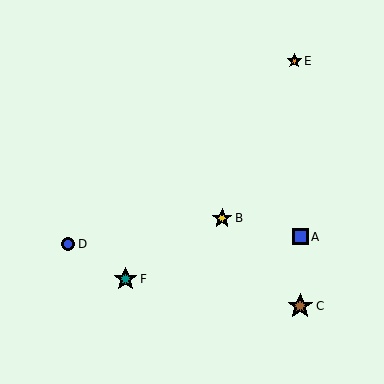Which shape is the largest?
The brown star (labeled C) is the largest.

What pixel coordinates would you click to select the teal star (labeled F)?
Click at (125, 279) to select the teal star F.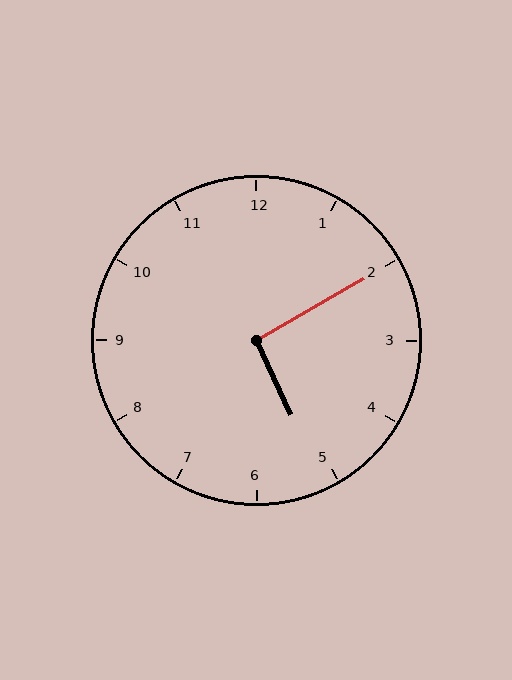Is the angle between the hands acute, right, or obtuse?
It is right.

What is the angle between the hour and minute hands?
Approximately 95 degrees.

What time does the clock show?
5:10.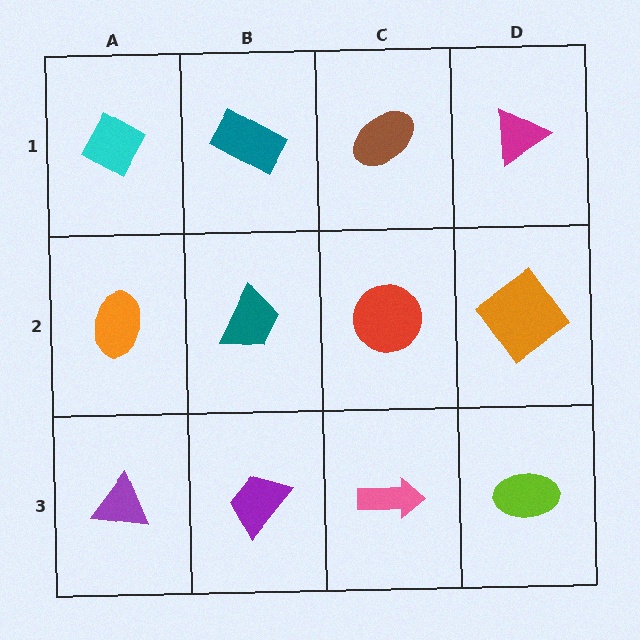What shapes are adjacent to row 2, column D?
A magenta triangle (row 1, column D), a lime ellipse (row 3, column D), a red circle (row 2, column C).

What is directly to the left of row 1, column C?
A teal rectangle.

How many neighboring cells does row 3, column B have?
3.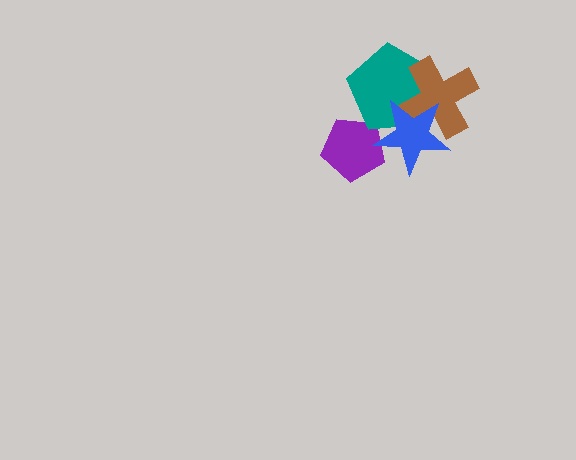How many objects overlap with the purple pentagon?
2 objects overlap with the purple pentagon.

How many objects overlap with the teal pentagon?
3 objects overlap with the teal pentagon.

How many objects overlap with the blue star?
3 objects overlap with the blue star.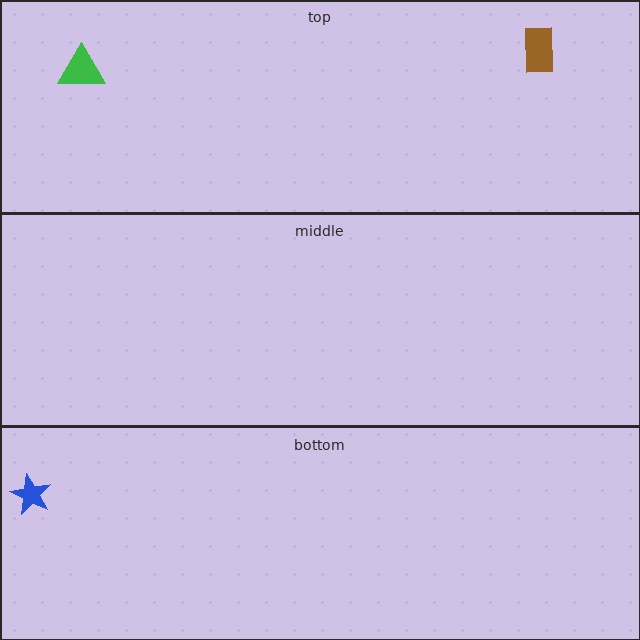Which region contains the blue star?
The bottom region.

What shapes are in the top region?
The green triangle, the brown rectangle.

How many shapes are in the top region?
2.